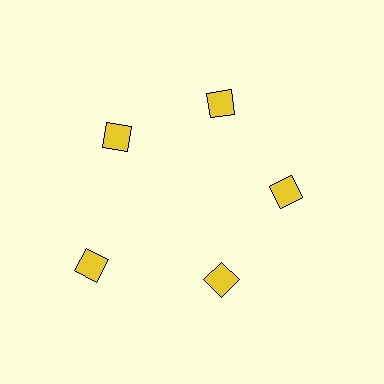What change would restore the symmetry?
The symmetry would be restored by moving it inward, back onto the ring so that all 5 diamonds sit at equal angles and equal distance from the center.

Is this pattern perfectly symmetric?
No. The 5 yellow diamonds are arranged in a ring, but one element near the 8 o'clock position is pushed outward from the center, breaking the 5-fold rotational symmetry.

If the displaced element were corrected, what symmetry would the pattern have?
It would have 5-fold rotational symmetry — the pattern would map onto itself every 72 degrees.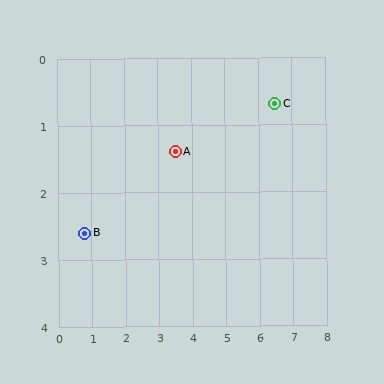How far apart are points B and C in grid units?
Points B and C are about 6.0 grid units apart.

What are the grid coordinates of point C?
Point C is at approximately (6.5, 0.7).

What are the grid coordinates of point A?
Point A is at approximately (3.5, 1.4).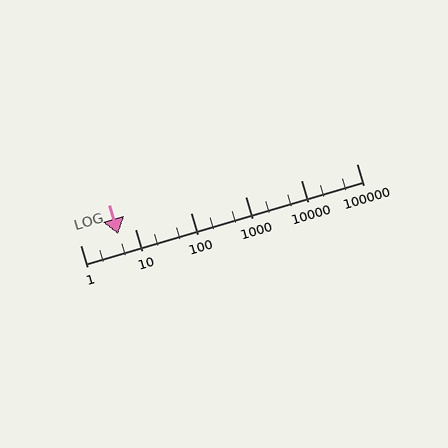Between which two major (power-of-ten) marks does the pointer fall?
The pointer is between 1 and 10.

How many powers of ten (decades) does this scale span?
The scale spans 5 decades, from 1 to 100000.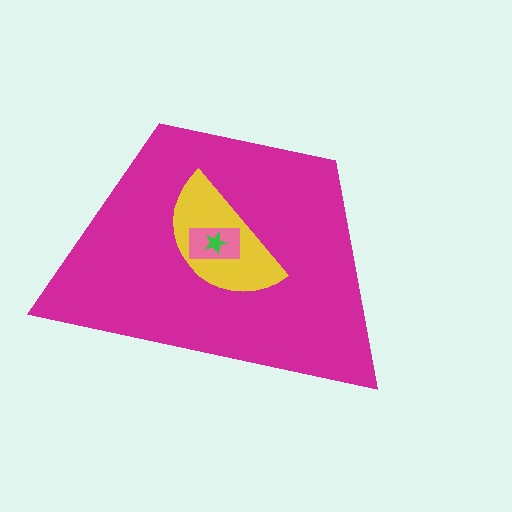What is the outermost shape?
The magenta trapezoid.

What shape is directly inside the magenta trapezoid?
The yellow semicircle.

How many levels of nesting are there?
4.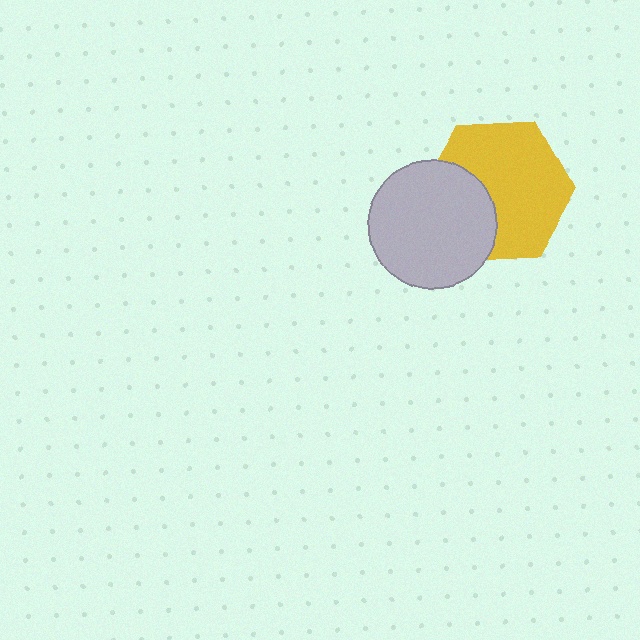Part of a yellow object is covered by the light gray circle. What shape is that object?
It is a hexagon.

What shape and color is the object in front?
The object in front is a light gray circle.